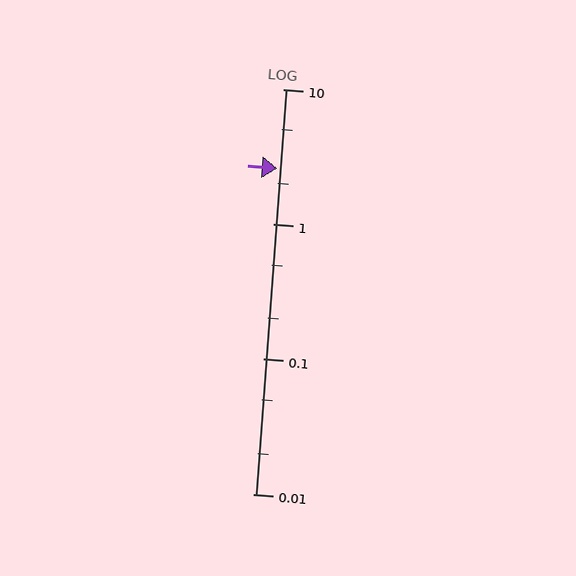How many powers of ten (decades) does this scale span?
The scale spans 3 decades, from 0.01 to 10.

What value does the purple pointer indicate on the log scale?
The pointer indicates approximately 2.6.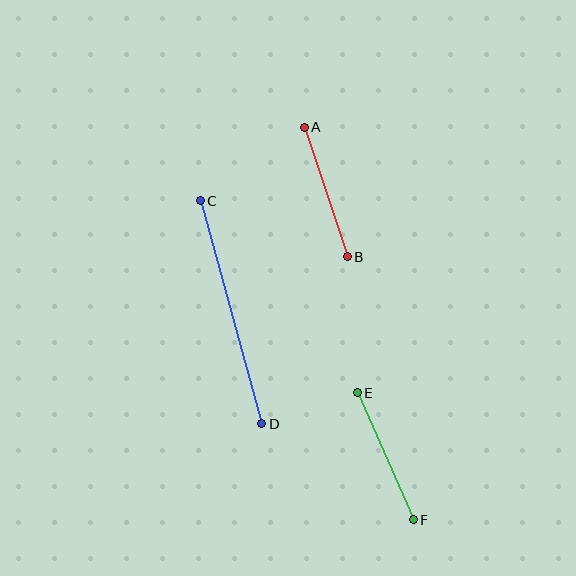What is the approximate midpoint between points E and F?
The midpoint is at approximately (385, 456) pixels.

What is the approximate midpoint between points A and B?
The midpoint is at approximately (326, 192) pixels.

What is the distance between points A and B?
The distance is approximately 136 pixels.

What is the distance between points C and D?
The distance is approximately 231 pixels.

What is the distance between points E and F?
The distance is approximately 139 pixels.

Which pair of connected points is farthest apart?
Points C and D are farthest apart.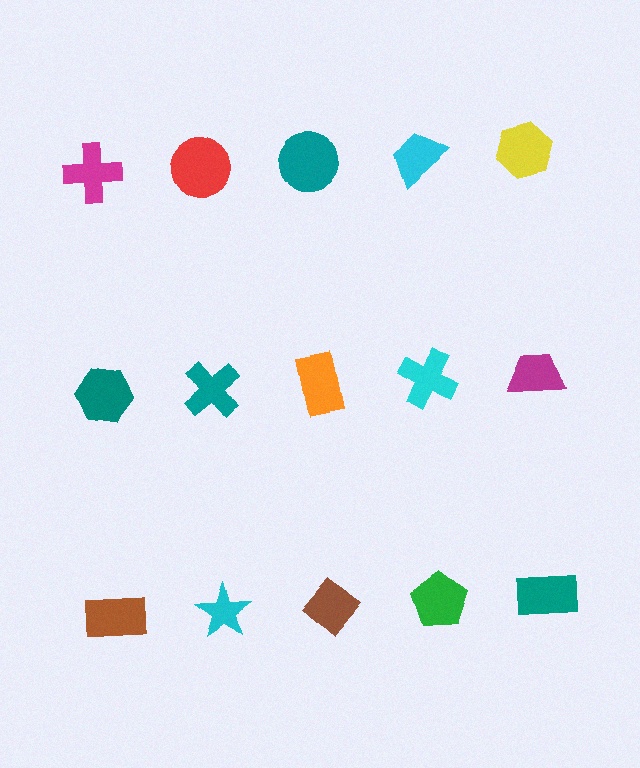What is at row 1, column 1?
A magenta cross.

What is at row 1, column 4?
A cyan trapezoid.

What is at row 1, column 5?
A yellow hexagon.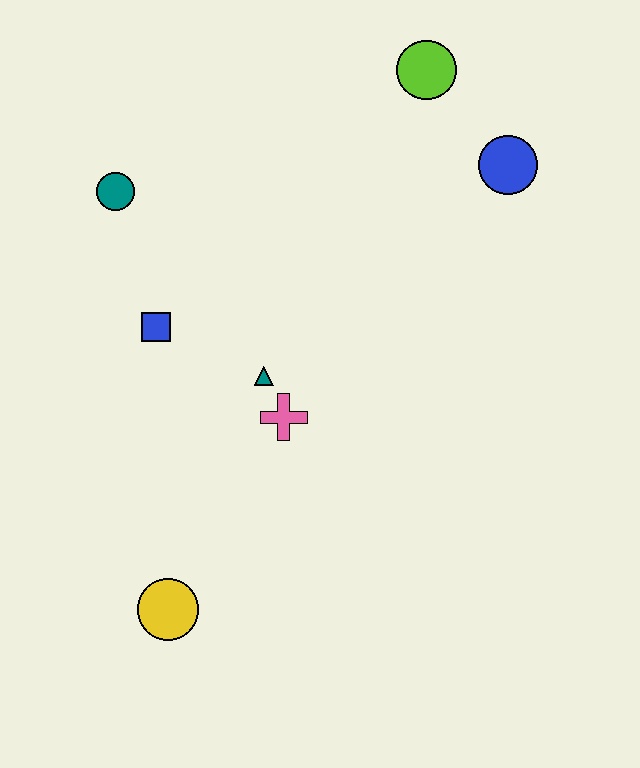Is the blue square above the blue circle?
No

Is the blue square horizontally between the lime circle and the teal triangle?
No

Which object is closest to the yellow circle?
The pink cross is closest to the yellow circle.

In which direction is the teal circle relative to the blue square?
The teal circle is above the blue square.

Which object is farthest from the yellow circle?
The lime circle is farthest from the yellow circle.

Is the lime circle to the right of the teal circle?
Yes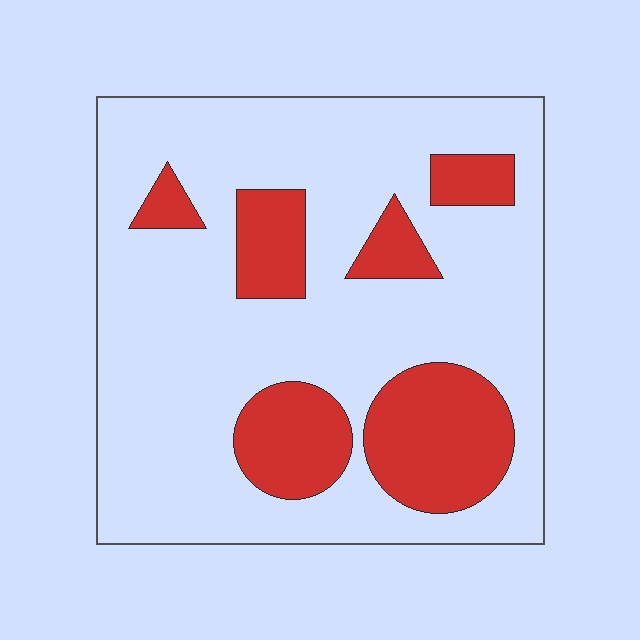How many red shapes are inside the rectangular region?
6.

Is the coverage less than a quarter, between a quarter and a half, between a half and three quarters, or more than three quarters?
Less than a quarter.